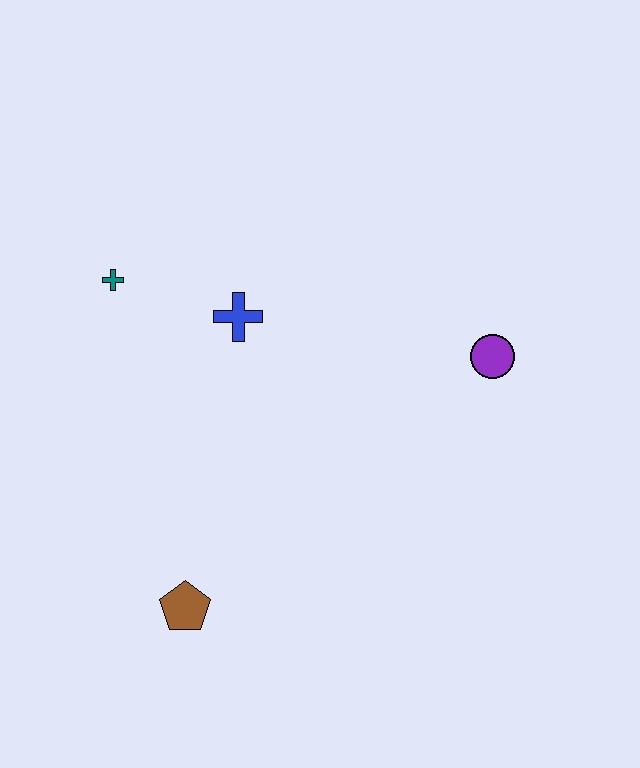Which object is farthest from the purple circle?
The brown pentagon is farthest from the purple circle.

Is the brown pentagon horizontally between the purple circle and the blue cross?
No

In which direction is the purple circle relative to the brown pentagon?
The purple circle is to the right of the brown pentagon.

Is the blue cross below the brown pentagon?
No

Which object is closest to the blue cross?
The teal cross is closest to the blue cross.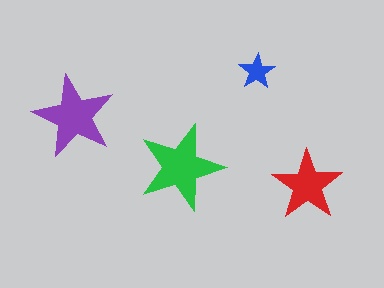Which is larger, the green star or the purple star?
The green one.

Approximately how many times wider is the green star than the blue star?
About 2.5 times wider.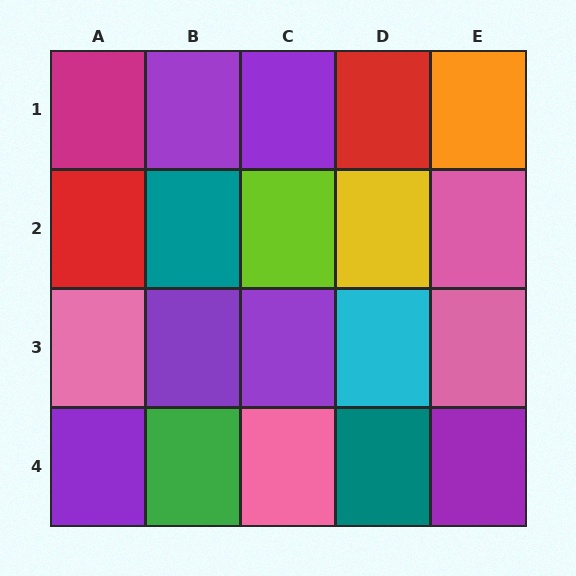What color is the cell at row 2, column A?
Red.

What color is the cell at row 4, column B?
Green.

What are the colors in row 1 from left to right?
Magenta, purple, purple, red, orange.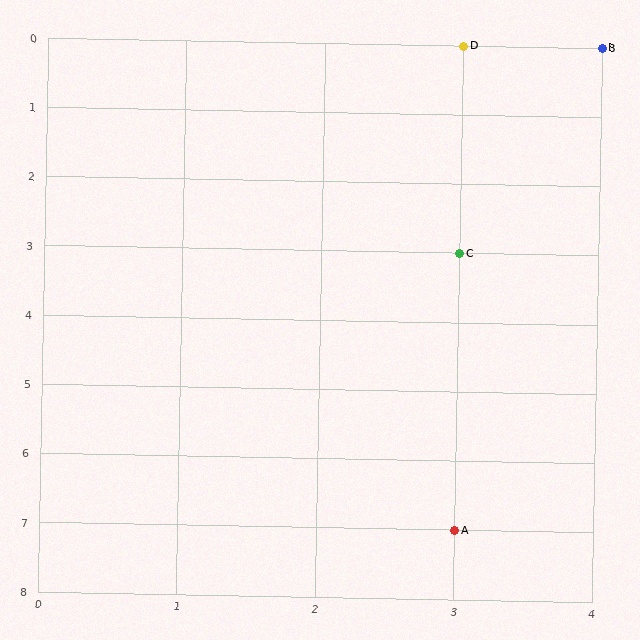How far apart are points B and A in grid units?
Points B and A are 1 column and 7 rows apart (about 7.1 grid units diagonally).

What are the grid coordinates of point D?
Point D is at grid coordinates (3, 0).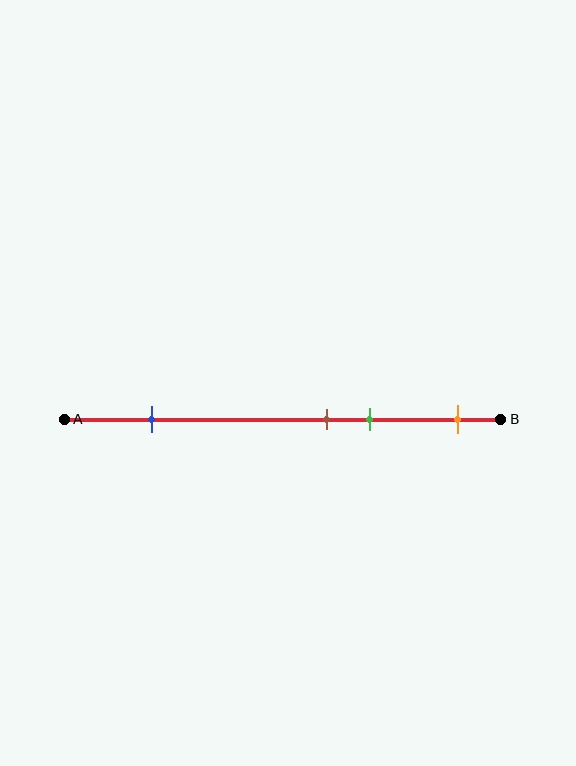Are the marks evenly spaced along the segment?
No, the marks are not evenly spaced.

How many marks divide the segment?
There are 4 marks dividing the segment.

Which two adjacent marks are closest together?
The brown and green marks are the closest adjacent pair.